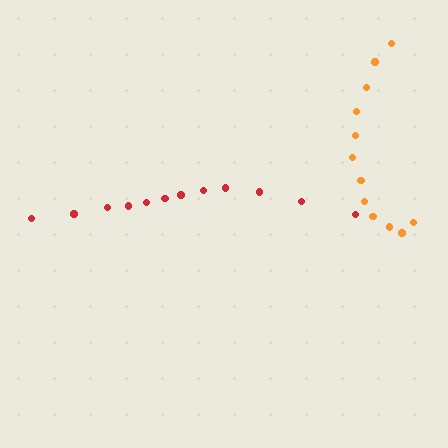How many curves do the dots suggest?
There are 2 distinct paths.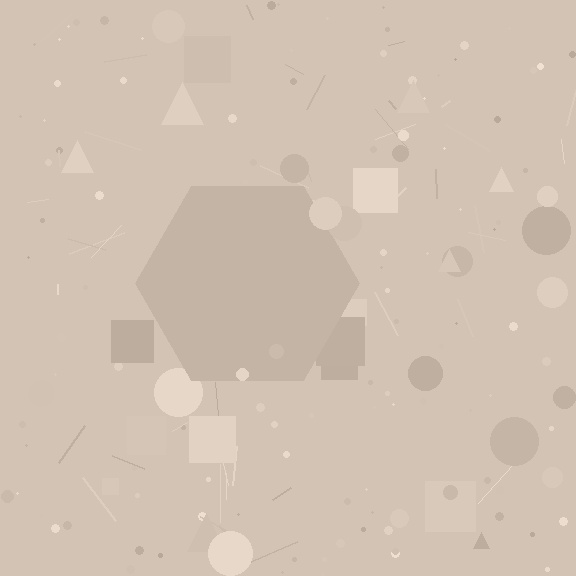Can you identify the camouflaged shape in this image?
The camouflaged shape is a hexagon.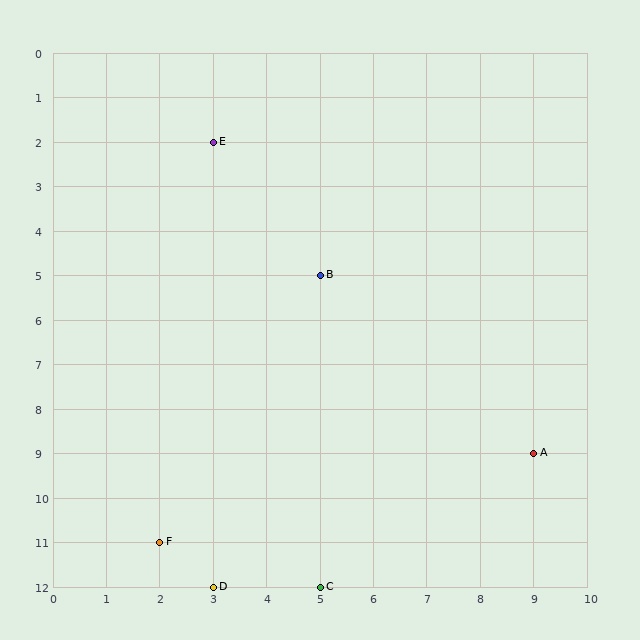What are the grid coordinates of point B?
Point B is at grid coordinates (5, 5).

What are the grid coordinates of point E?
Point E is at grid coordinates (3, 2).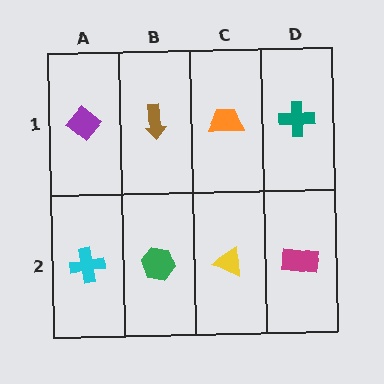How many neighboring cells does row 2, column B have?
3.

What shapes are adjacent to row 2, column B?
A brown arrow (row 1, column B), a cyan cross (row 2, column A), a yellow triangle (row 2, column C).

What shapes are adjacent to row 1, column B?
A green hexagon (row 2, column B), a purple diamond (row 1, column A), an orange trapezoid (row 1, column C).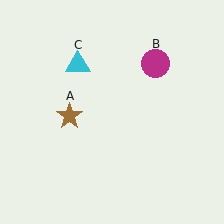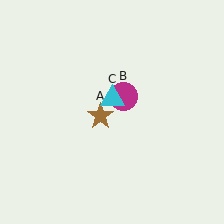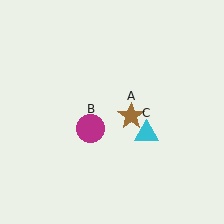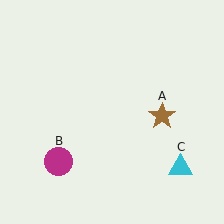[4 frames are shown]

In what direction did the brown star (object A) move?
The brown star (object A) moved right.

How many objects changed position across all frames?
3 objects changed position: brown star (object A), magenta circle (object B), cyan triangle (object C).